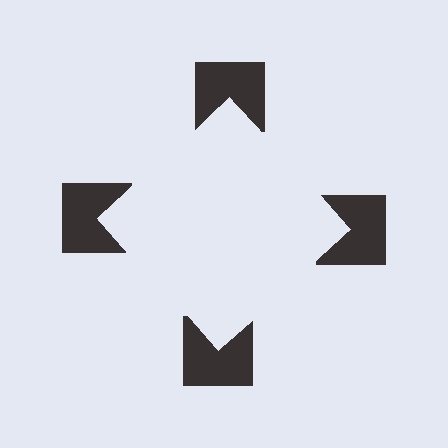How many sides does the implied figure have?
4 sides.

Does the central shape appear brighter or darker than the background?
It typically appears slightly brighter than the background, even though no actual brightness change is drawn.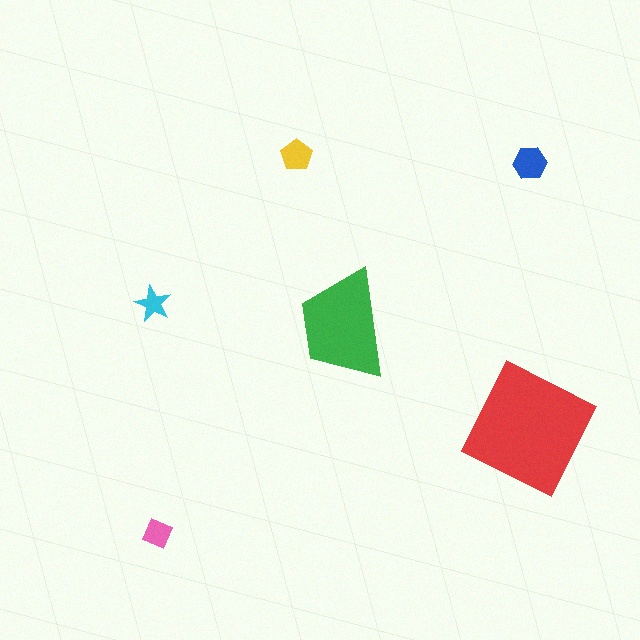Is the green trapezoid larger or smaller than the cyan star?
Larger.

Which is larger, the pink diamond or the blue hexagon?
The blue hexagon.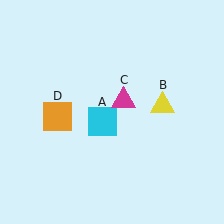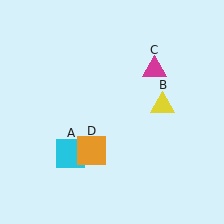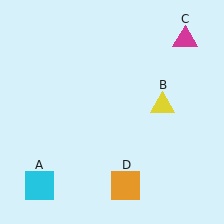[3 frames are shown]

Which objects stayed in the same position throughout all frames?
Yellow triangle (object B) remained stationary.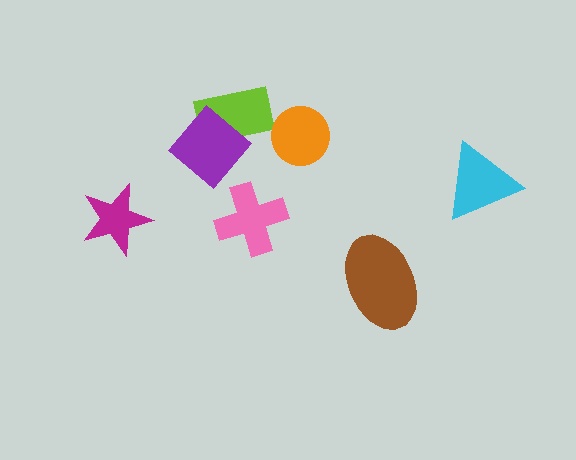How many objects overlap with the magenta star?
0 objects overlap with the magenta star.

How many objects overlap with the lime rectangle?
1 object overlaps with the lime rectangle.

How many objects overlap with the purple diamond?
1 object overlaps with the purple diamond.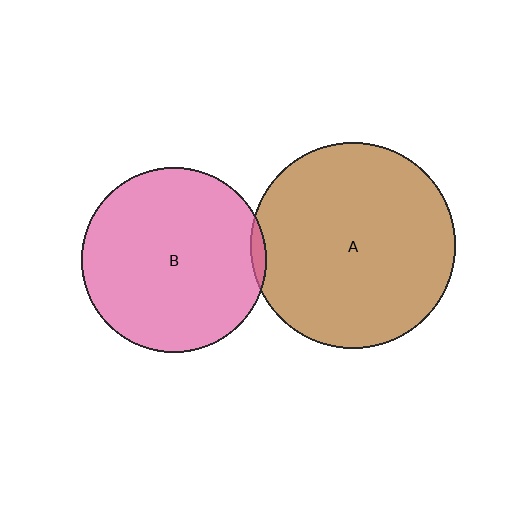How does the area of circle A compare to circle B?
Approximately 1.2 times.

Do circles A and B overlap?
Yes.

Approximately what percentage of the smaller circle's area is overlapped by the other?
Approximately 5%.